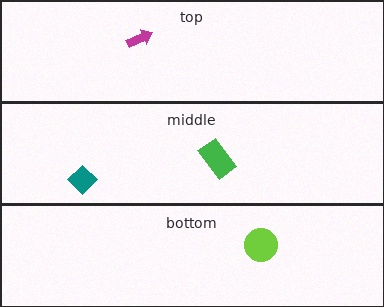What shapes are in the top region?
The magenta arrow.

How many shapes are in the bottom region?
1.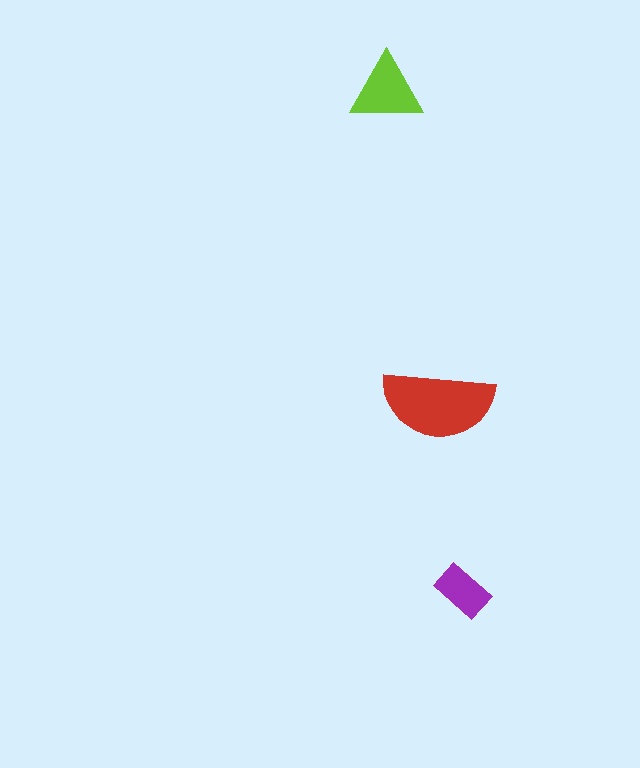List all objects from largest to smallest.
The red semicircle, the lime triangle, the purple rectangle.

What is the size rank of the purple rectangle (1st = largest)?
3rd.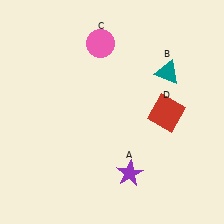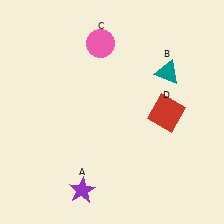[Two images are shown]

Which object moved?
The purple star (A) moved left.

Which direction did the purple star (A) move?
The purple star (A) moved left.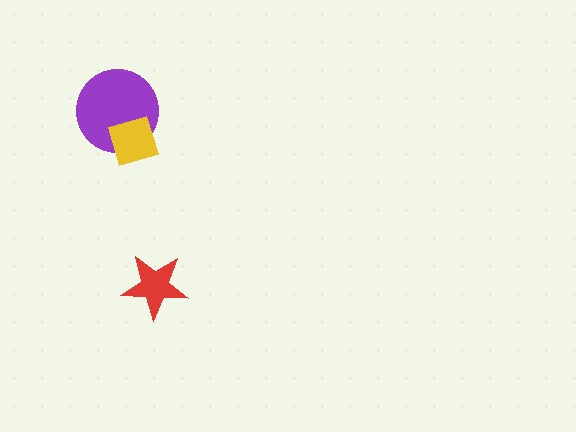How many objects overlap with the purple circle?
1 object overlaps with the purple circle.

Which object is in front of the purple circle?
The yellow diamond is in front of the purple circle.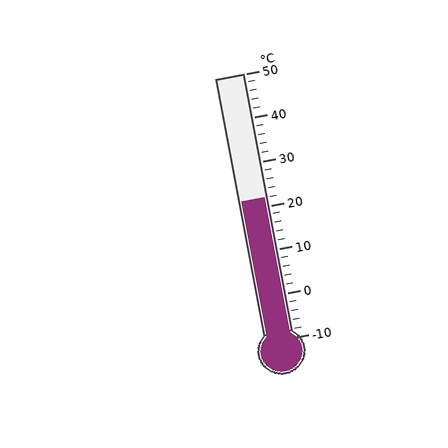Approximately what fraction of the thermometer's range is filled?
The thermometer is filled to approximately 55% of its range.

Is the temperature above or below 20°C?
The temperature is above 20°C.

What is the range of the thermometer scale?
The thermometer scale ranges from -10°C to 50°C.